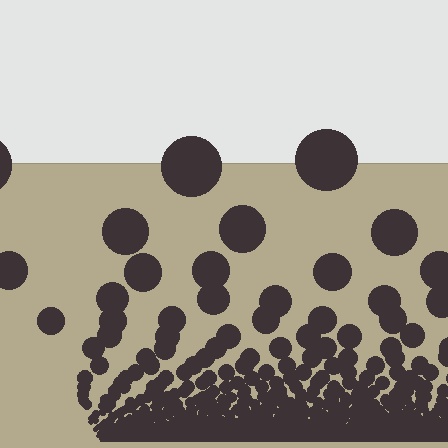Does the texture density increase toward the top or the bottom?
Density increases toward the bottom.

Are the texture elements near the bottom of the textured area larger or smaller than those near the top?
Smaller. The gradient is inverted — elements near the bottom are smaller and denser.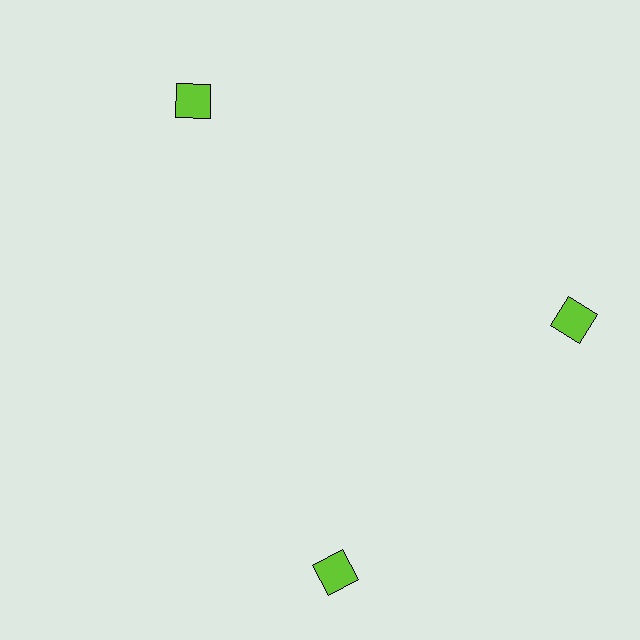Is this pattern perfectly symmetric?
No. The 3 lime squares are arranged in a ring, but one element near the 7 o'clock position is rotated out of alignment along the ring, breaking the 3-fold rotational symmetry.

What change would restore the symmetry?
The symmetry would be restored by rotating it back into even spacing with its neighbors so that all 3 squares sit at equal angles and equal distance from the center.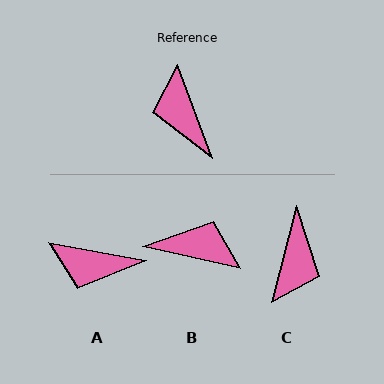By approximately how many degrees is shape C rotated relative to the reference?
Approximately 145 degrees counter-clockwise.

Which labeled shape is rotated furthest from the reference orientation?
C, about 145 degrees away.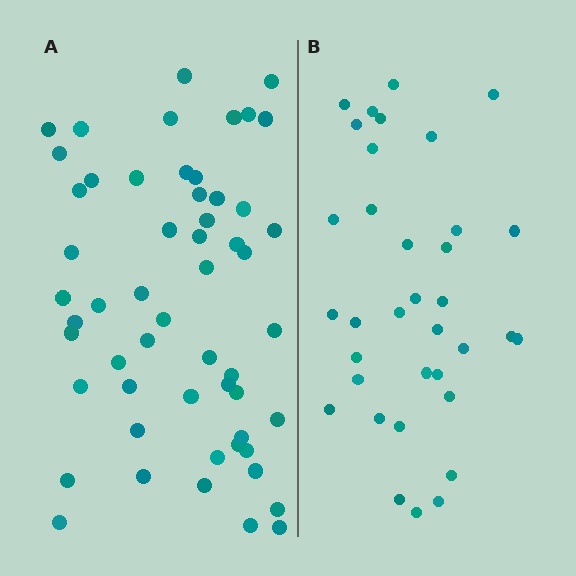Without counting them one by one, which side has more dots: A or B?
Region A (the left region) has more dots.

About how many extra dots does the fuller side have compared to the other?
Region A has approximately 20 more dots than region B.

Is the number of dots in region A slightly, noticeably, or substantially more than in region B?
Region A has substantially more. The ratio is roughly 1.6 to 1.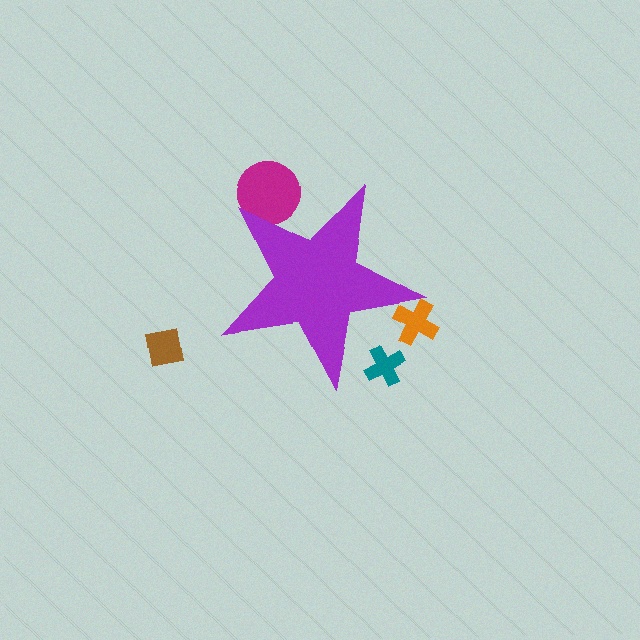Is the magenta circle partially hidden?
Yes, the magenta circle is partially hidden behind the purple star.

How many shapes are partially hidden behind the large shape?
3 shapes are partially hidden.